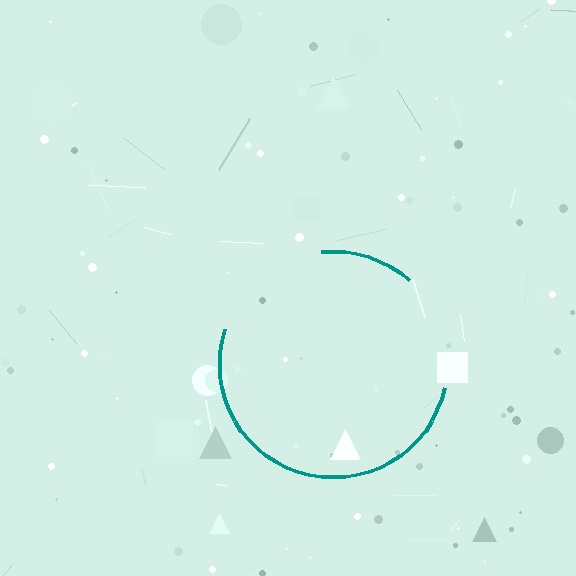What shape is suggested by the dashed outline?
The dashed outline suggests a circle.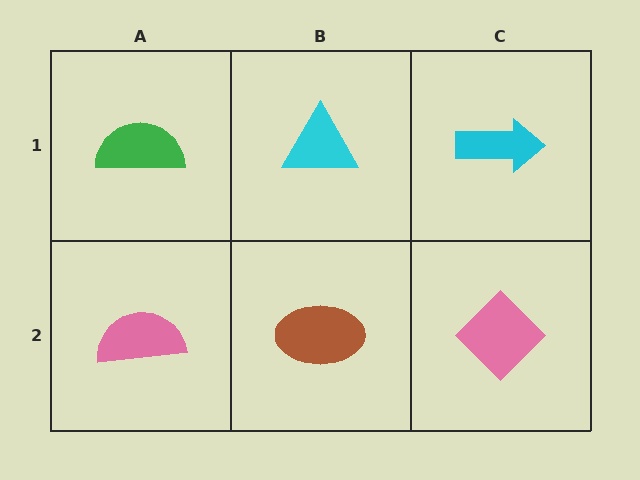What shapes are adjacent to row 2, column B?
A cyan triangle (row 1, column B), a pink semicircle (row 2, column A), a pink diamond (row 2, column C).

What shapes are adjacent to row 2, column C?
A cyan arrow (row 1, column C), a brown ellipse (row 2, column B).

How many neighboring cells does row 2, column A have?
2.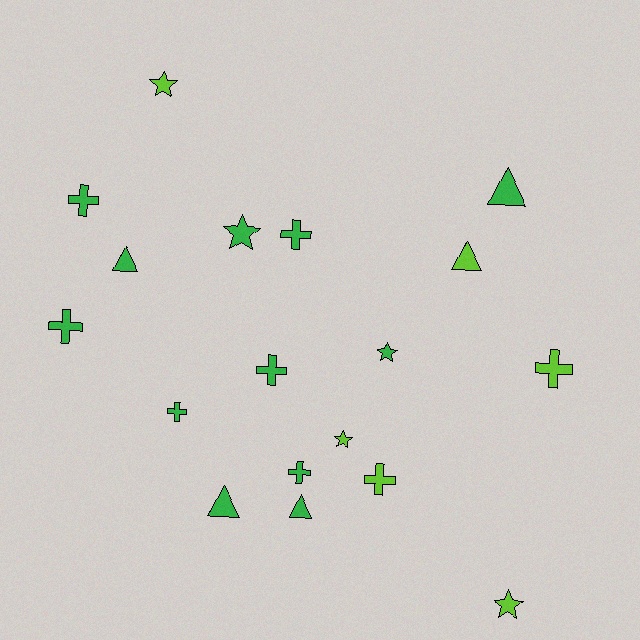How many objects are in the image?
There are 18 objects.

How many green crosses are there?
There are 6 green crosses.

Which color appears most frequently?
Green, with 12 objects.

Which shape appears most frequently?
Cross, with 8 objects.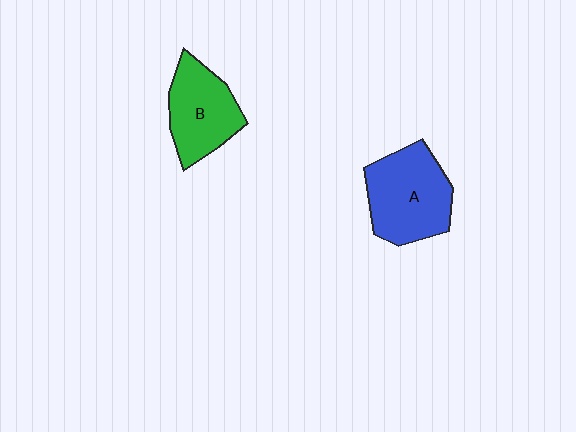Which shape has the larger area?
Shape A (blue).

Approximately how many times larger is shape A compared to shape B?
Approximately 1.2 times.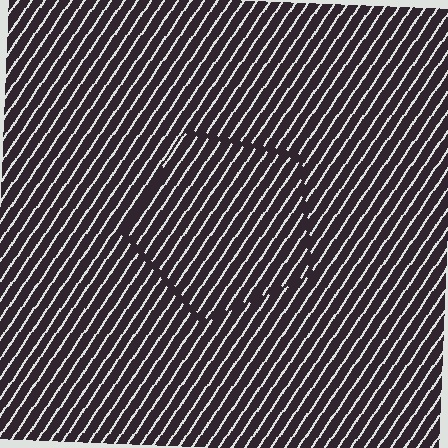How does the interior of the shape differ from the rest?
The interior of the shape contains the same grating, shifted by half a period — the contour is defined by the phase discontinuity where line-ends from the inner and outer gratings abut.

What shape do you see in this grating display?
An illusory pentagon. The interior of the shape contains the same grating, shifted by half a period — the contour is defined by the phase discontinuity where line-ends from the inner and outer gratings abut.